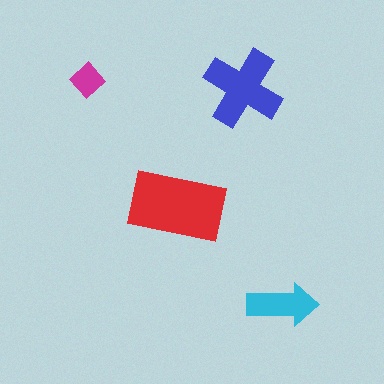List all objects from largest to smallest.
The red rectangle, the blue cross, the cyan arrow, the magenta diamond.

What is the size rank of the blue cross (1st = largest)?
2nd.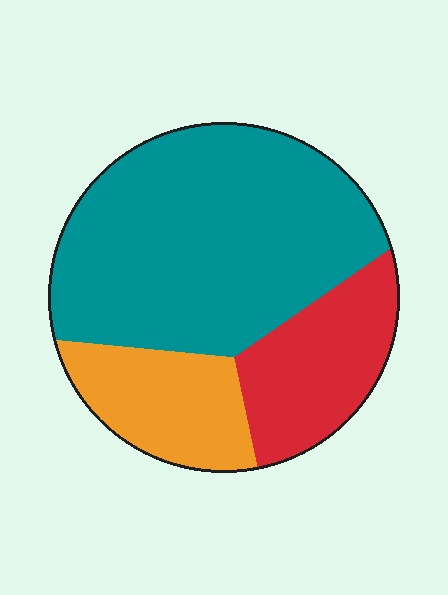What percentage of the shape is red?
Red takes up between a sixth and a third of the shape.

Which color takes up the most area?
Teal, at roughly 60%.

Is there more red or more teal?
Teal.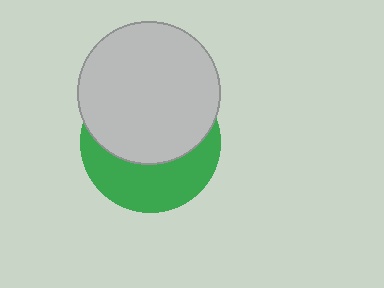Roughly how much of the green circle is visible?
A small part of it is visible (roughly 42%).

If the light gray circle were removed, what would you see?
You would see the complete green circle.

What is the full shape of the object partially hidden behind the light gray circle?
The partially hidden object is a green circle.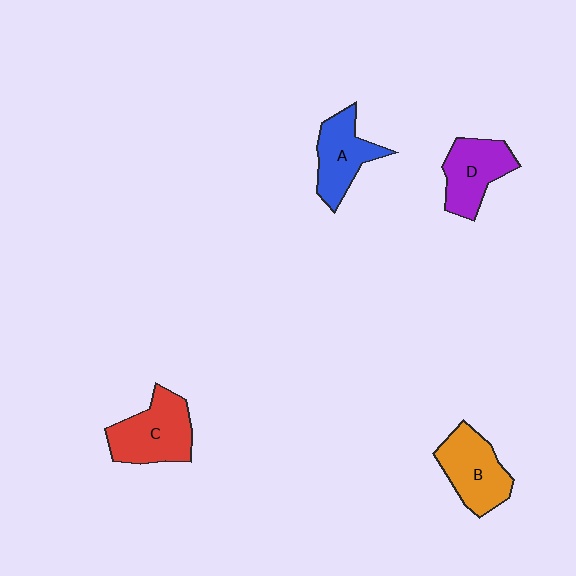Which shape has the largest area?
Shape C (red).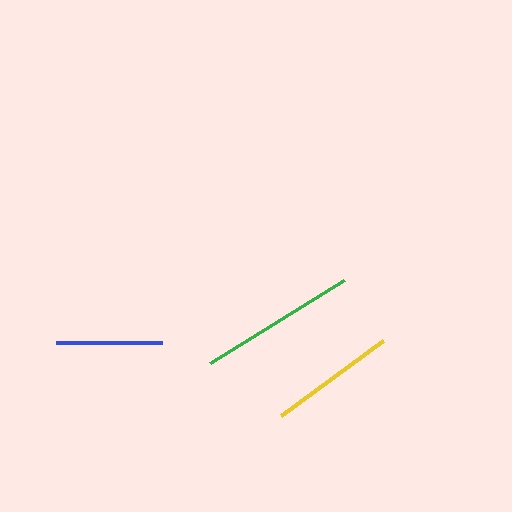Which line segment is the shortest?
The blue line is the shortest at approximately 106 pixels.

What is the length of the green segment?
The green segment is approximately 157 pixels long.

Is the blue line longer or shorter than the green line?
The green line is longer than the blue line.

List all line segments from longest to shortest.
From longest to shortest: green, yellow, blue.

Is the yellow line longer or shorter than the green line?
The green line is longer than the yellow line.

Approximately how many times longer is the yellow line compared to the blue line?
The yellow line is approximately 1.2 times the length of the blue line.